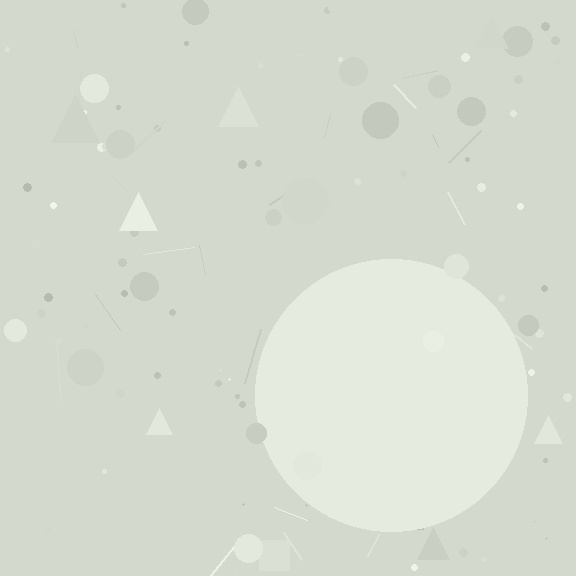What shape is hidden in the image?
A circle is hidden in the image.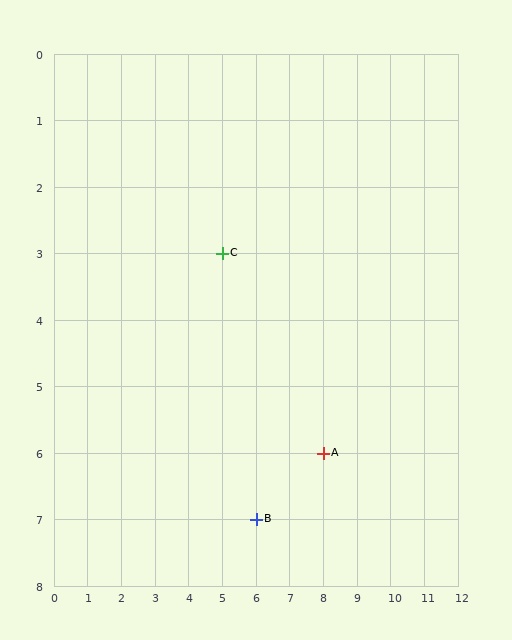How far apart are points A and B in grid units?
Points A and B are 2 columns and 1 row apart (about 2.2 grid units diagonally).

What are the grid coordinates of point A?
Point A is at grid coordinates (8, 6).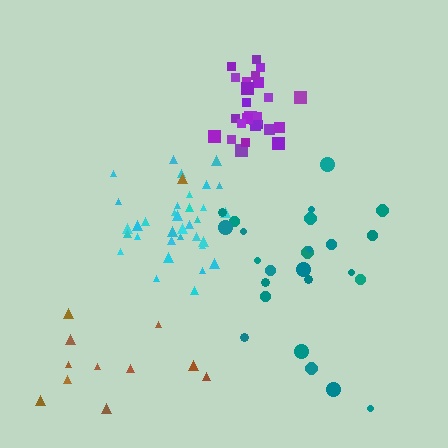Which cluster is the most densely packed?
Purple.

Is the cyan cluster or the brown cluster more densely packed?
Cyan.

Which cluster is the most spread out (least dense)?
Brown.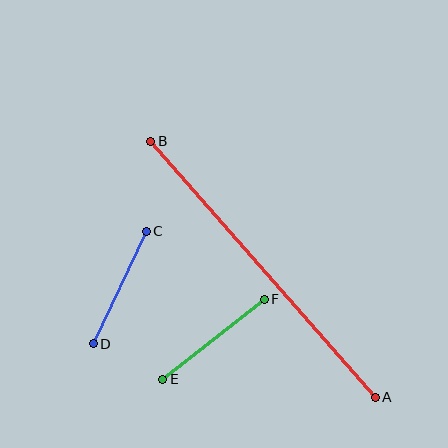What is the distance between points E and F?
The distance is approximately 129 pixels.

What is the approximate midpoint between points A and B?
The midpoint is at approximately (263, 269) pixels.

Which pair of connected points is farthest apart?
Points A and B are farthest apart.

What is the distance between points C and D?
The distance is approximately 124 pixels.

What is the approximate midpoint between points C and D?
The midpoint is at approximately (120, 287) pixels.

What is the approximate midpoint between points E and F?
The midpoint is at approximately (214, 339) pixels.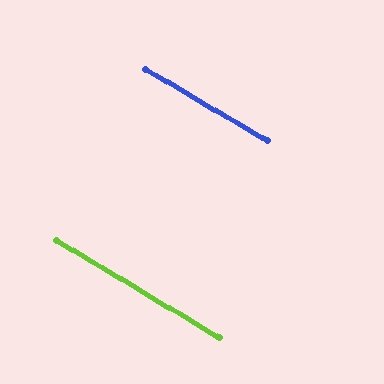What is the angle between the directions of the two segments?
Approximately 0 degrees.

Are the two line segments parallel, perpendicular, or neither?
Parallel — their directions differ by only 0.2°.